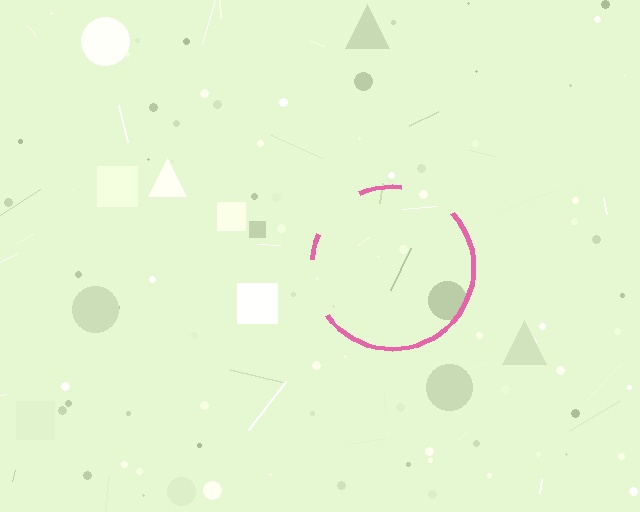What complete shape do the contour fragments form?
The contour fragments form a circle.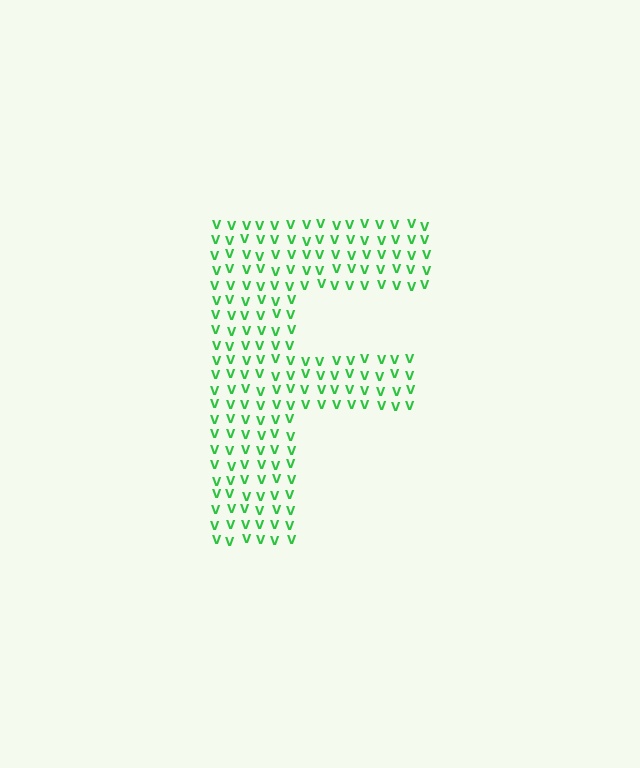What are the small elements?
The small elements are letter V's.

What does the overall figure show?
The overall figure shows the letter F.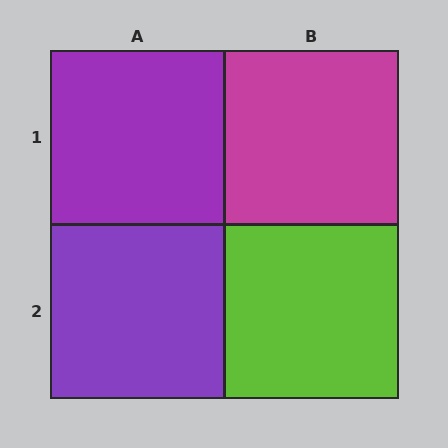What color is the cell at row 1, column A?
Purple.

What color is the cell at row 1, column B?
Magenta.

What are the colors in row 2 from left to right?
Purple, lime.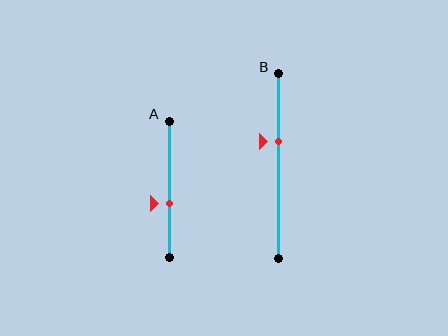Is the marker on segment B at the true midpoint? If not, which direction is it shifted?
No, the marker on segment B is shifted upward by about 13% of the segment length.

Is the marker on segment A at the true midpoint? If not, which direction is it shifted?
No, the marker on segment A is shifted downward by about 10% of the segment length.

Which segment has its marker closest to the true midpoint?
Segment A has its marker closest to the true midpoint.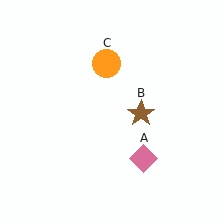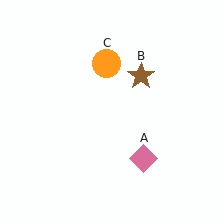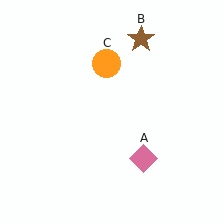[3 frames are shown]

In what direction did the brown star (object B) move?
The brown star (object B) moved up.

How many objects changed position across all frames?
1 object changed position: brown star (object B).